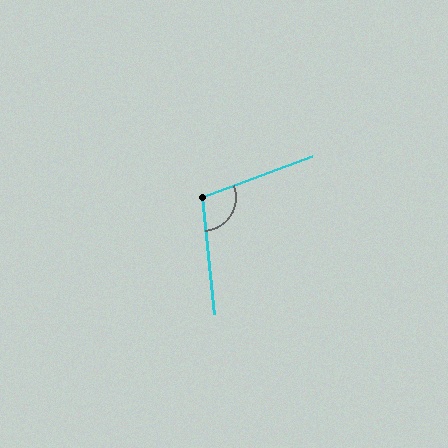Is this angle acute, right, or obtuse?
It is obtuse.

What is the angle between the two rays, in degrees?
Approximately 105 degrees.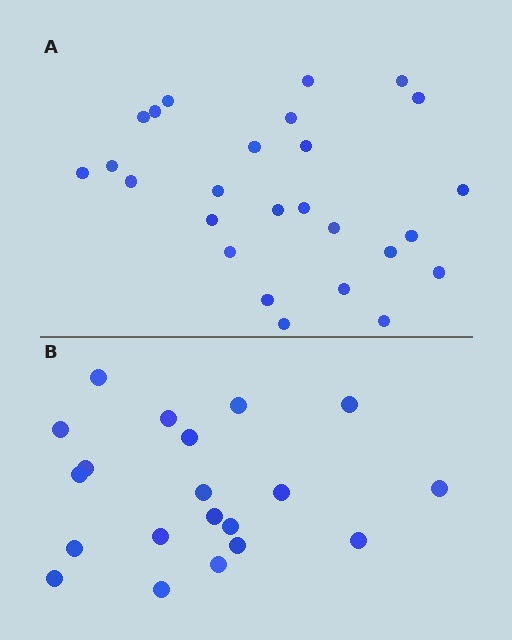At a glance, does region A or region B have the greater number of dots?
Region A (the top region) has more dots.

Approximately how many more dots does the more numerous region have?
Region A has about 6 more dots than region B.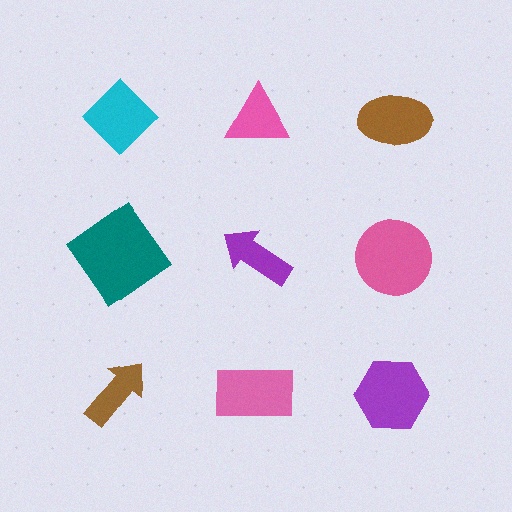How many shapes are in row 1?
3 shapes.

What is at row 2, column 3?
A pink circle.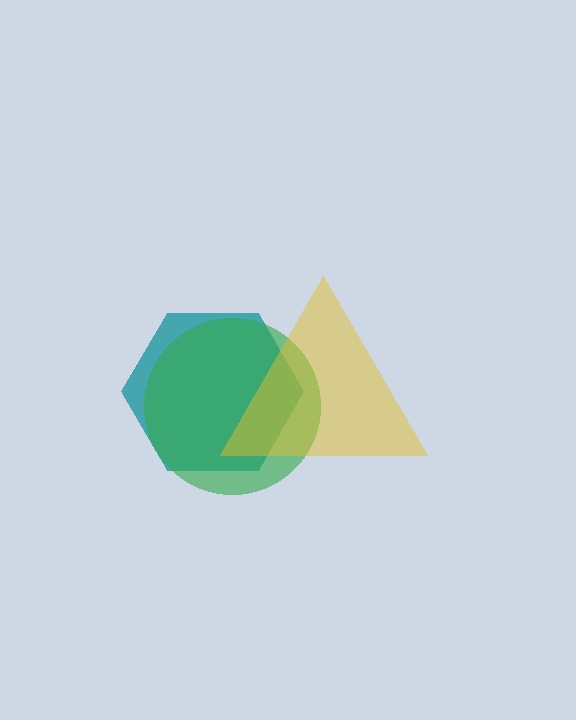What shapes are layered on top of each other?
The layered shapes are: a teal hexagon, a green circle, a yellow triangle.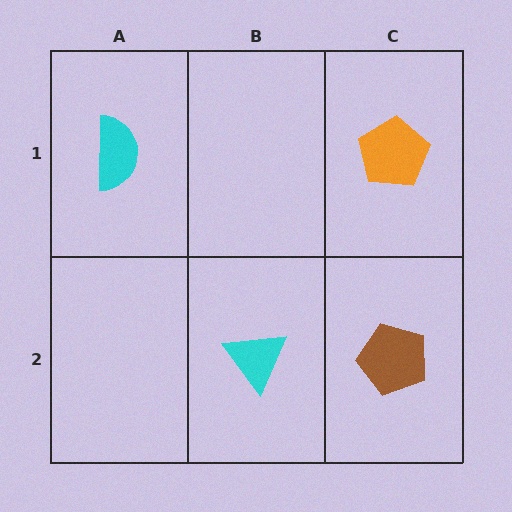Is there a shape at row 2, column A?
No, that cell is empty.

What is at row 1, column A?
A cyan semicircle.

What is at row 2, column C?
A brown pentagon.